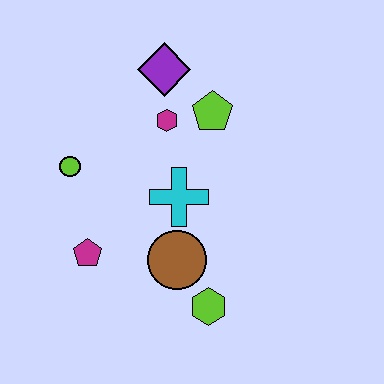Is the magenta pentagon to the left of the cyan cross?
Yes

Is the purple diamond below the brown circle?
No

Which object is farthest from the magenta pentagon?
The purple diamond is farthest from the magenta pentagon.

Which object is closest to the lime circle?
The magenta pentagon is closest to the lime circle.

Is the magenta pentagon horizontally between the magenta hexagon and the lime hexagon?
No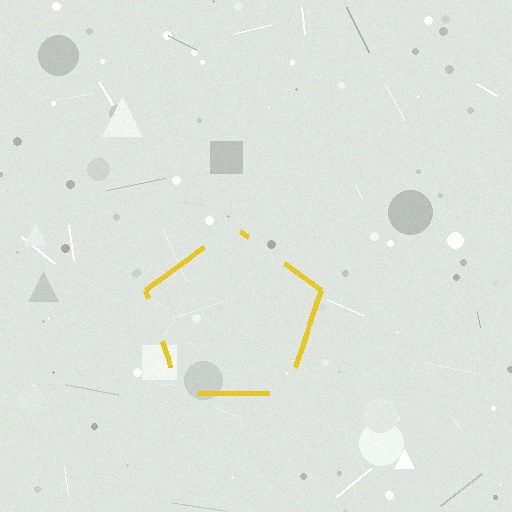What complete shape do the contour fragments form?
The contour fragments form a pentagon.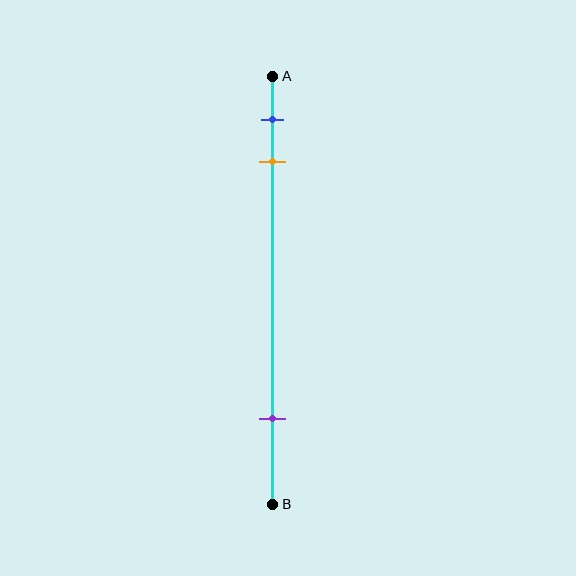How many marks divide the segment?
There are 3 marks dividing the segment.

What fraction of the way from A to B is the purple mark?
The purple mark is approximately 80% (0.8) of the way from A to B.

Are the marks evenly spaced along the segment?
No, the marks are not evenly spaced.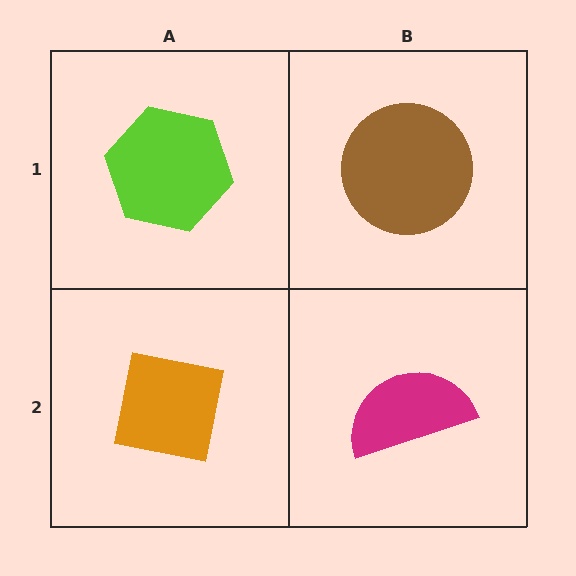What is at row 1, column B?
A brown circle.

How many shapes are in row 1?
2 shapes.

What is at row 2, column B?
A magenta semicircle.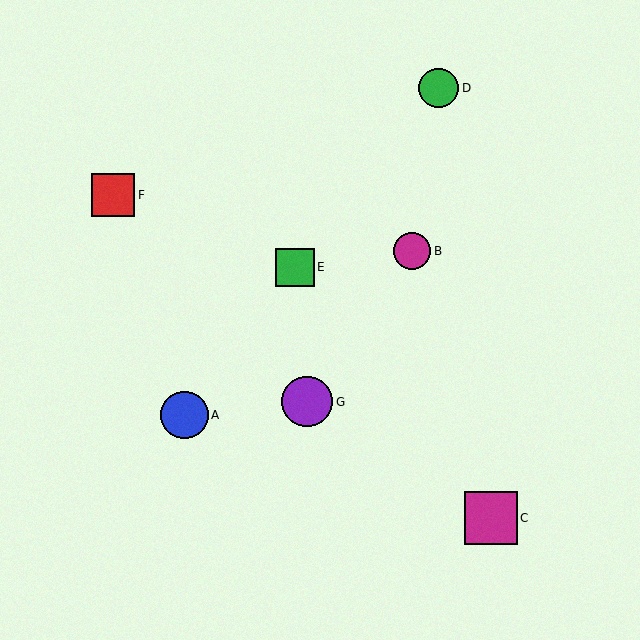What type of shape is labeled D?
Shape D is a green circle.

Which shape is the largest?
The magenta square (labeled C) is the largest.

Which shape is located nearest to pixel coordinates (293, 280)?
The green square (labeled E) at (295, 267) is nearest to that location.